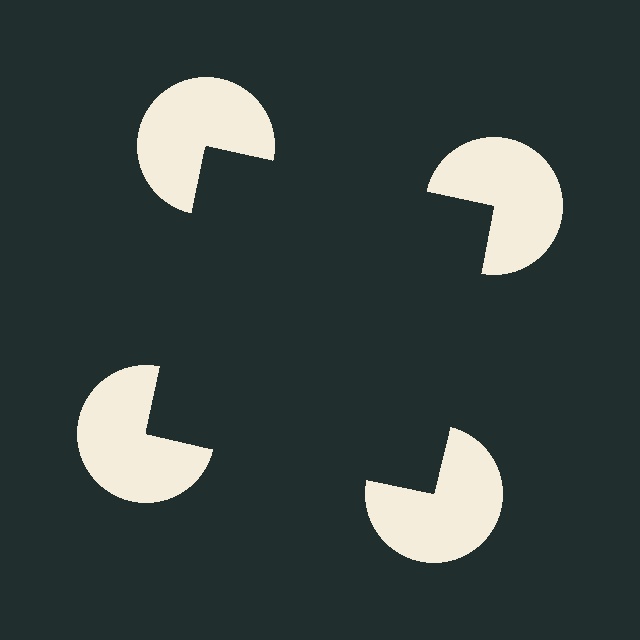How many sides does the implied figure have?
4 sides.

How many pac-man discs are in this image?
There are 4 — one at each vertex of the illusory square.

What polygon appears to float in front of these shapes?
An illusory square — its edges are inferred from the aligned wedge cuts in the pac-man discs, not physically drawn.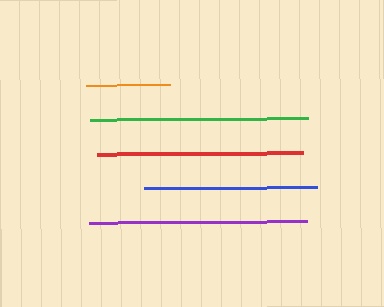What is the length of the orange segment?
The orange segment is approximately 84 pixels long.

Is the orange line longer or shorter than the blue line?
The blue line is longer than the orange line.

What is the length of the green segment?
The green segment is approximately 218 pixels long.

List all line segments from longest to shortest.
From longest to shortest: green, purple, red, blue, orange.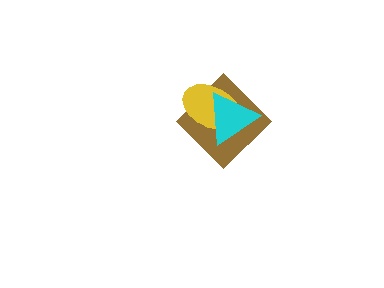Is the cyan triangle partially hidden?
No, no other shape covers it.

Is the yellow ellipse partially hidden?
Yes, it is partially covered by another shape.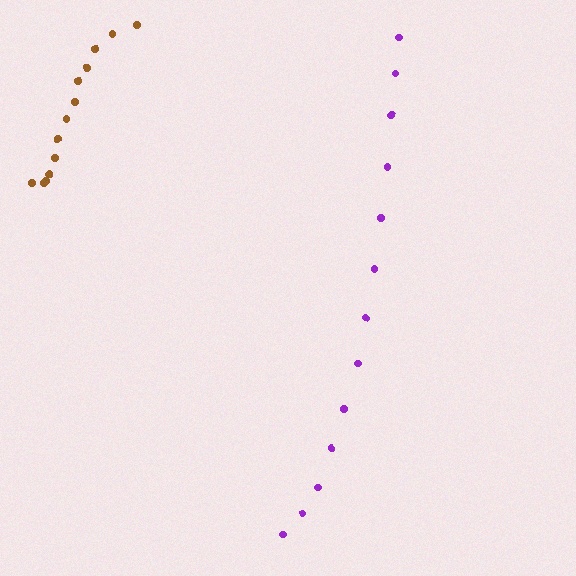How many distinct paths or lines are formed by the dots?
There are 2 distinct paths.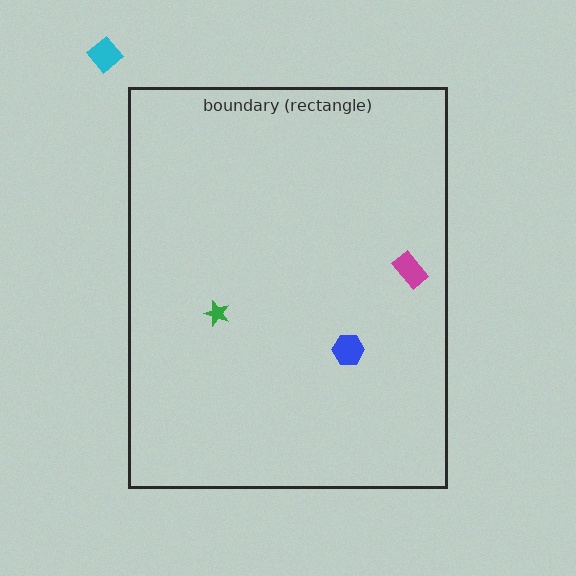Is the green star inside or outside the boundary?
Inside.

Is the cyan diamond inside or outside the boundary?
Outside.